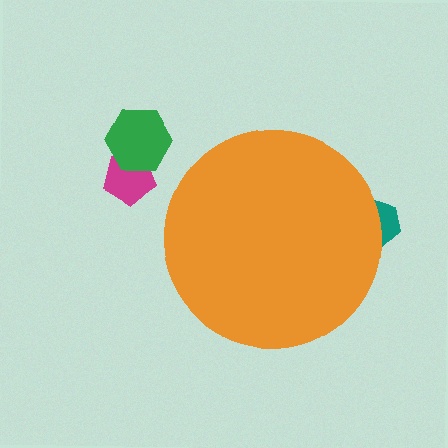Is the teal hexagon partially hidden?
Yes, the teal hexagon is partially hidden behind the orange circle.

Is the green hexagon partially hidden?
No, the green hexagon is fully visible.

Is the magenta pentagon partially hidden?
No, the magenta pentagon is fully visible.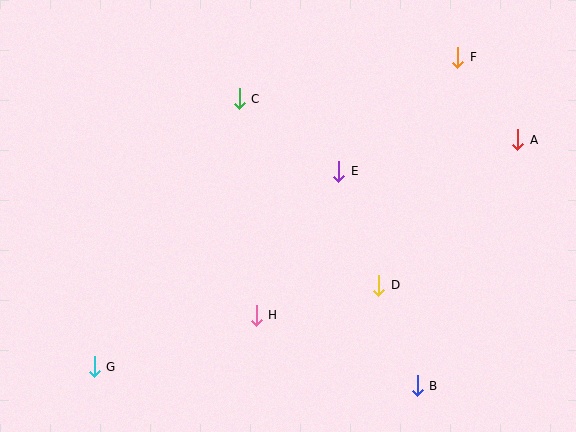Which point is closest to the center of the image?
Point E at (339, 171) is closest to the center.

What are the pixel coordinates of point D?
Point D is at (379, 285).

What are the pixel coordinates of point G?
Point G is at (94, 367).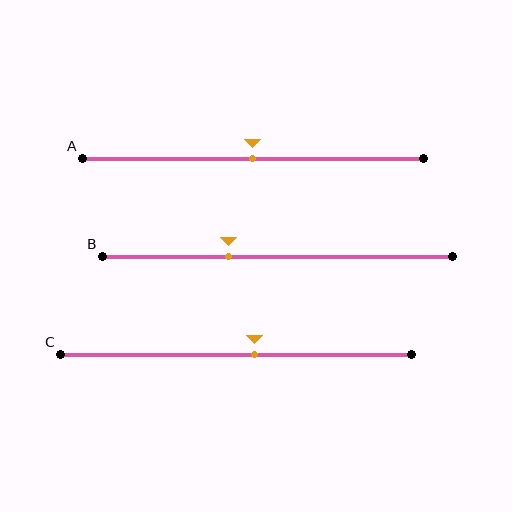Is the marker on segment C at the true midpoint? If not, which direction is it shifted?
No, the marker on segment C is shifted to the right by about 5% of the segment length.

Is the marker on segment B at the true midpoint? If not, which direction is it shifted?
No, the marker on segment B is shifted to the left by about 14% of the segment length.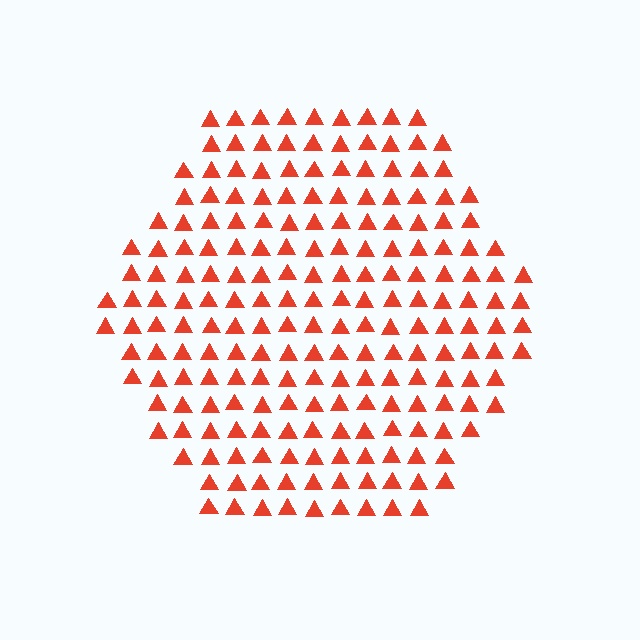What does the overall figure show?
The overall figure shows a hexagon.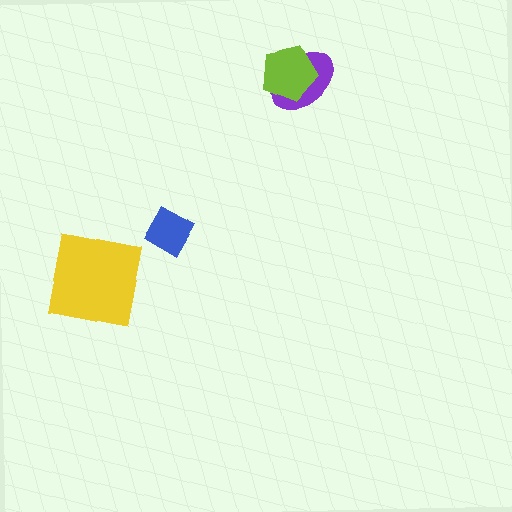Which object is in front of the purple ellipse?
The lime pentagon is in front of the purple ellipse.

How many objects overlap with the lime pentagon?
1 object overlaps with the lime pentagon.